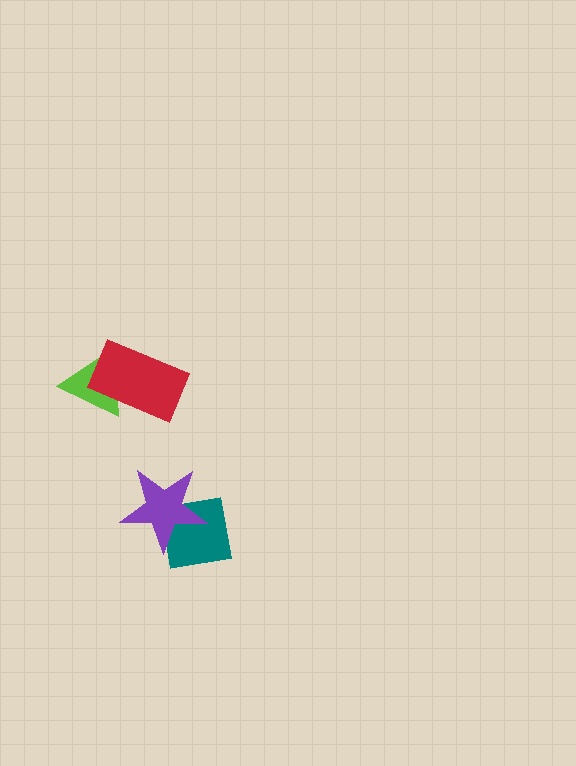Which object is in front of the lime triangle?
The red rectangle is in front of the lime triangle.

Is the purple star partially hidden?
No, no other shape covers it.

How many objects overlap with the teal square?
1 object overlaps with the teal square.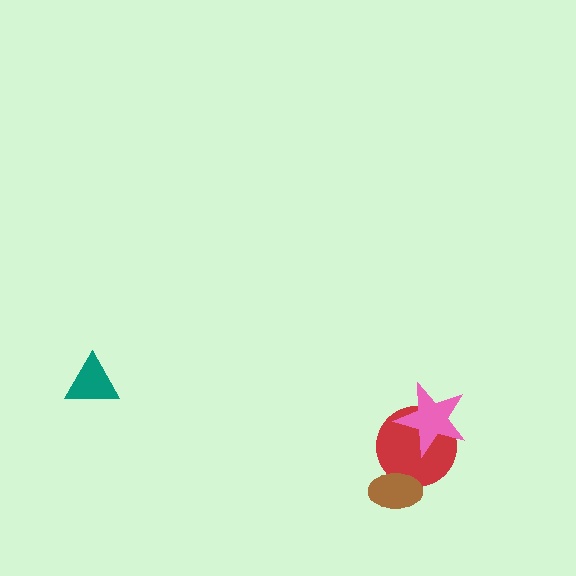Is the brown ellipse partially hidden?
No, no other shape covers it.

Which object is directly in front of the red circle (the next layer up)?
The brown ellipse is directly in front of the red circle.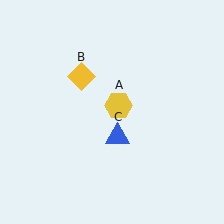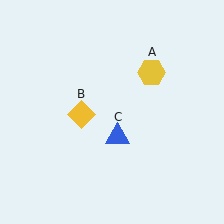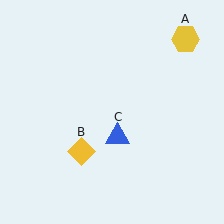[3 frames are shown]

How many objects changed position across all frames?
2 objects changed position: yellow hexagon (object A), yellow diamond (object B).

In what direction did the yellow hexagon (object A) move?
The yellow hexagon (object A) moved up and to the right.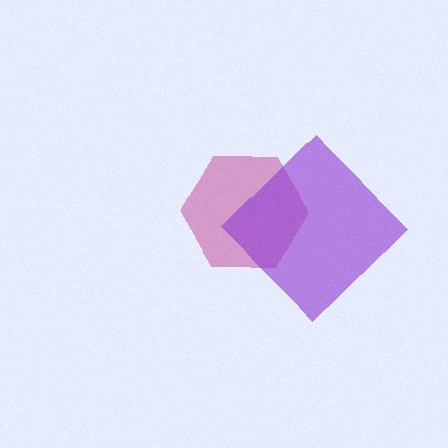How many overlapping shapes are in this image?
There are 2 overlapping shapes in the image.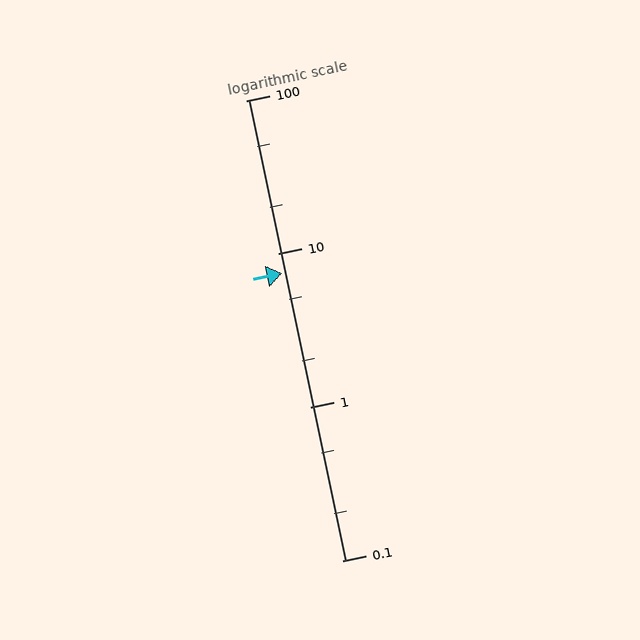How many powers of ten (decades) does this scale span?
The scale spans 3 decades, from 0.1 to 100.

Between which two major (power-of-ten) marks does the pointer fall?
The pointer is between 1 and 10.